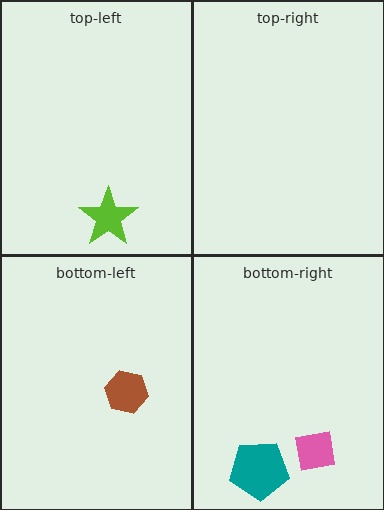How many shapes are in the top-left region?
1.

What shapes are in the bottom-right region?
The teal pentagon, the pink square.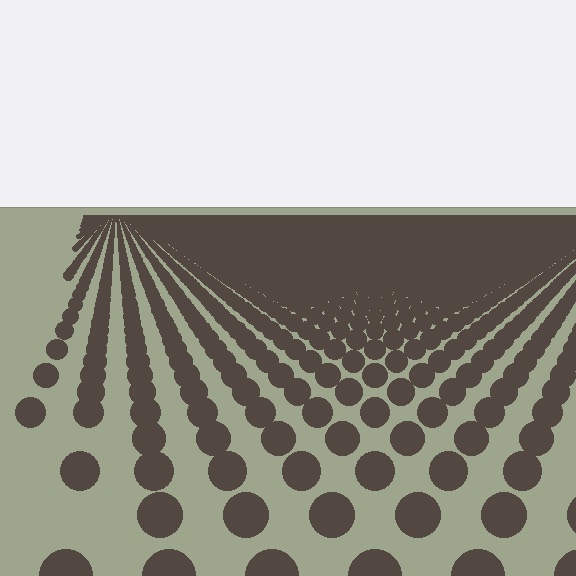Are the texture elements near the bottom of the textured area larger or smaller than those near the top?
Larger. Near the bottom, elements are closer to the viewer and appear at a bigger on-screen size.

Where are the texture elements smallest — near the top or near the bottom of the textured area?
Near the top.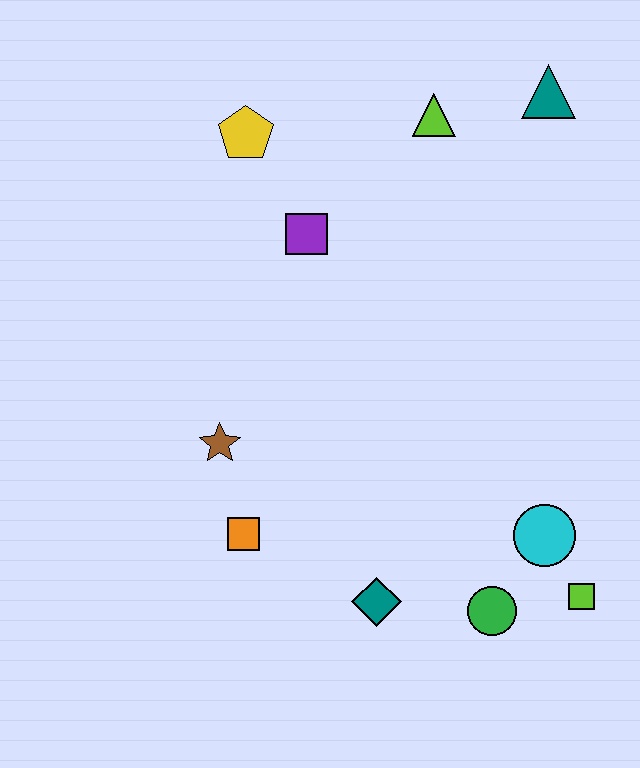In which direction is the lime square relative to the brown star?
The lime square is to the right of the brown star.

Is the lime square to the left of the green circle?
No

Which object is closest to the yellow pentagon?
The purple square is closest to the yellow pentagon.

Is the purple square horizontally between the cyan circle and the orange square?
Yes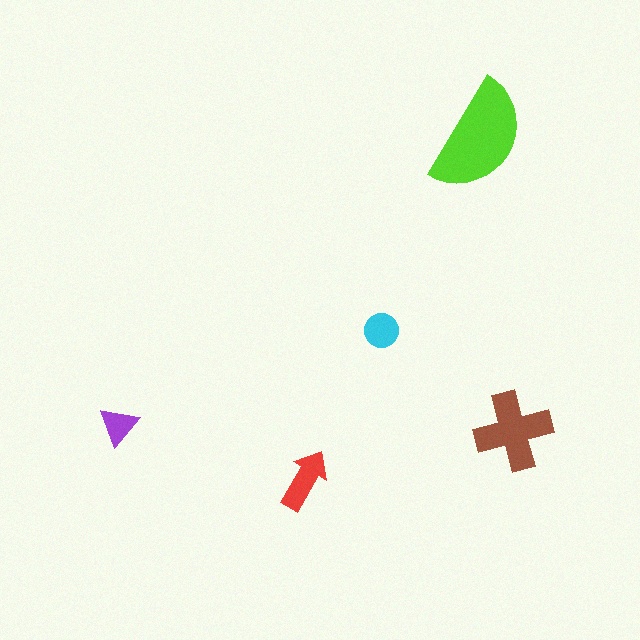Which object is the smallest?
The purple triangle.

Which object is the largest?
The lime semicircle.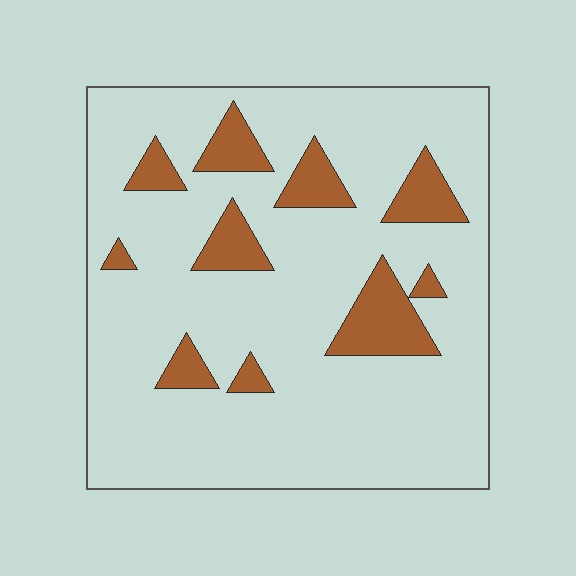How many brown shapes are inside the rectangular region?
10.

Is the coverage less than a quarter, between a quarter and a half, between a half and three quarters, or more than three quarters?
Less than a quarter.